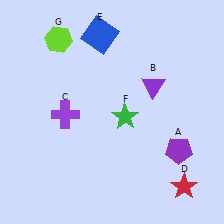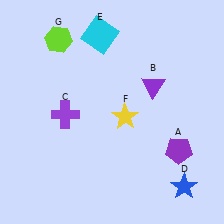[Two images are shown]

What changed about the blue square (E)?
In Image 1, E is blue. In Image 2, it changed to cyan.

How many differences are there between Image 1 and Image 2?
There are 3 differences between the two images.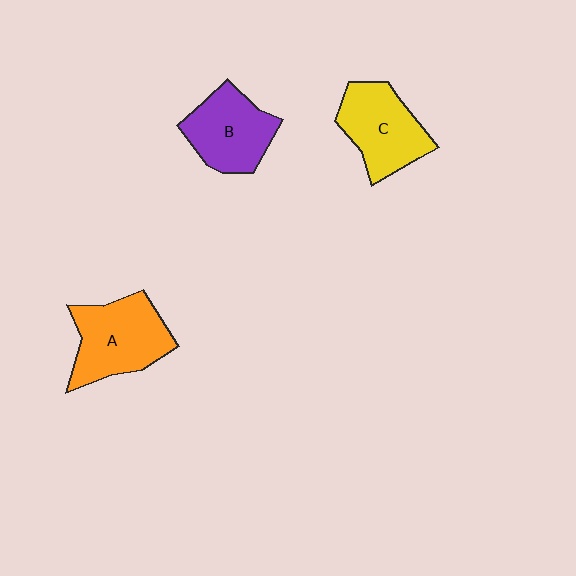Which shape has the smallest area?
Shape B (purple).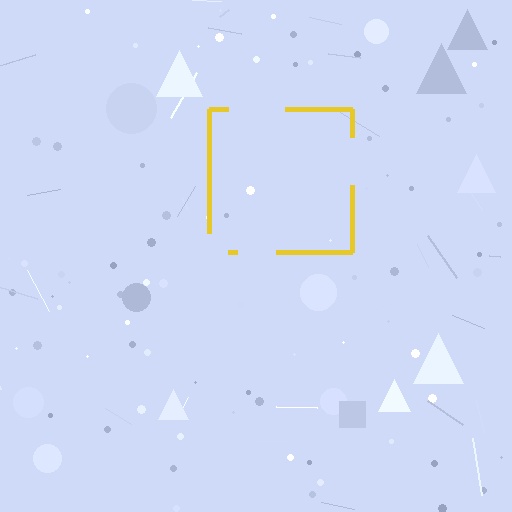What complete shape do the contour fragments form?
The contour fragments form a square.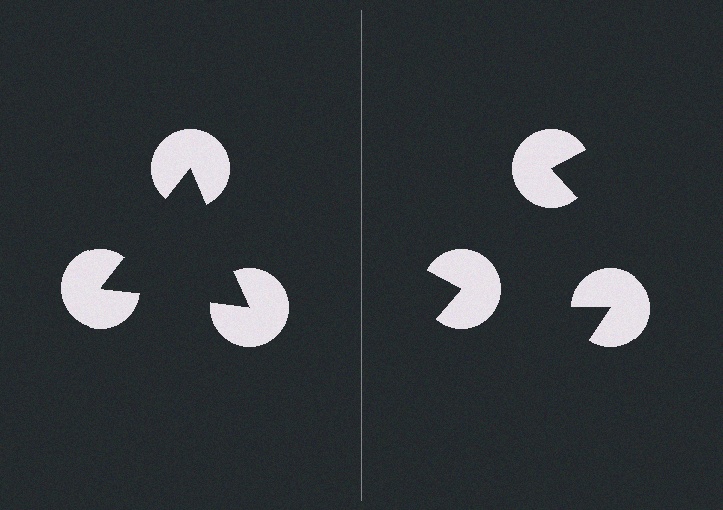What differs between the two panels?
The pac-man discs are positioned identically on both sides; only the wedge orientations differ. On the left they align to a triangle; on the right they are misaligned.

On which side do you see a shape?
An illusory triangle appears on the left side. On the right side the wedge cuts are rotated, so no coherent shape forms.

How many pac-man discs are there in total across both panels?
6 — 3 on each side.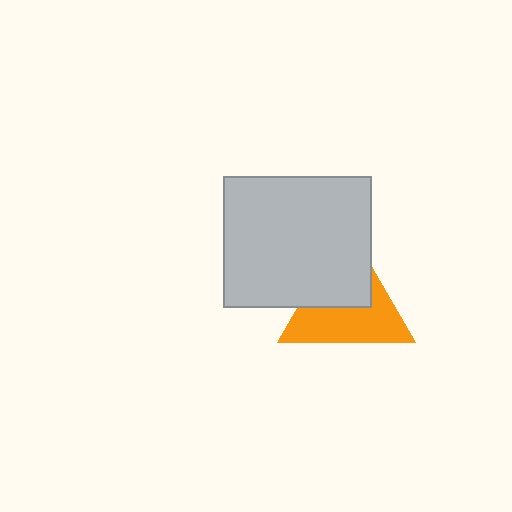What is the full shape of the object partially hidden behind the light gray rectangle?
The partially hidden object is an orange triangle.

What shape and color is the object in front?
The object in front is a light gray rectangle.